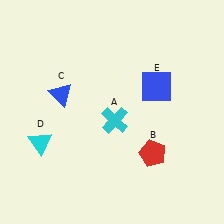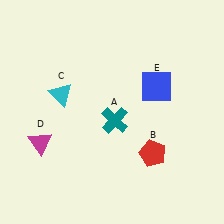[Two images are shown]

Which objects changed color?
A changed from cyan to teal. C changed from blue to cyan. D changed from cyan to magenta.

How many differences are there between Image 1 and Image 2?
There are 3 differences between the two images.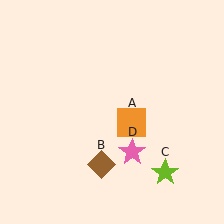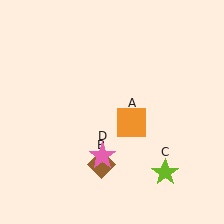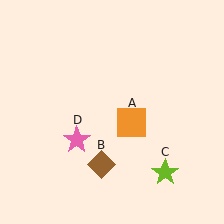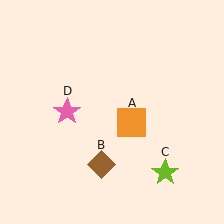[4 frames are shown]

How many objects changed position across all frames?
1 object changed position: pink star (object D).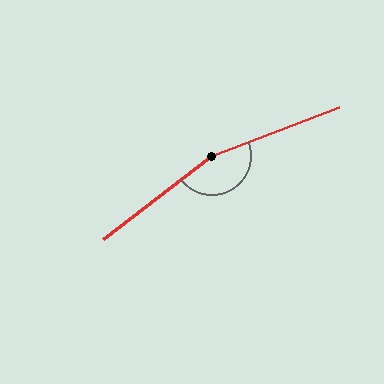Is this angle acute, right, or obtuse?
It is obtuse.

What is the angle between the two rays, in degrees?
Approximately 163 degrees.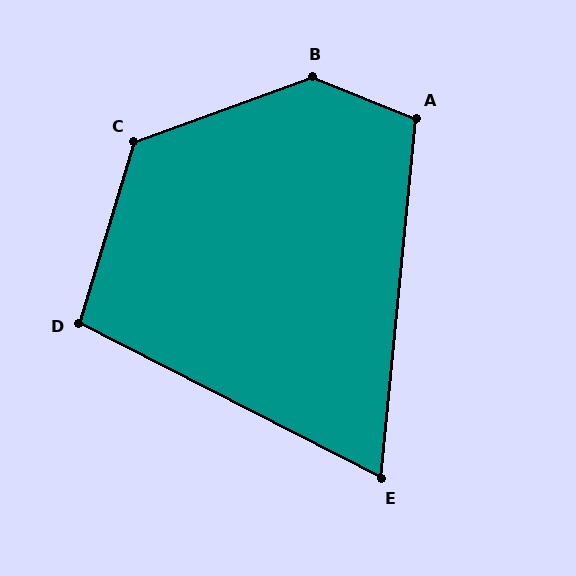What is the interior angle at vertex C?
Approximately 127 degrees (obtuse).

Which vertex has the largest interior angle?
B, at approximately 138 degrees.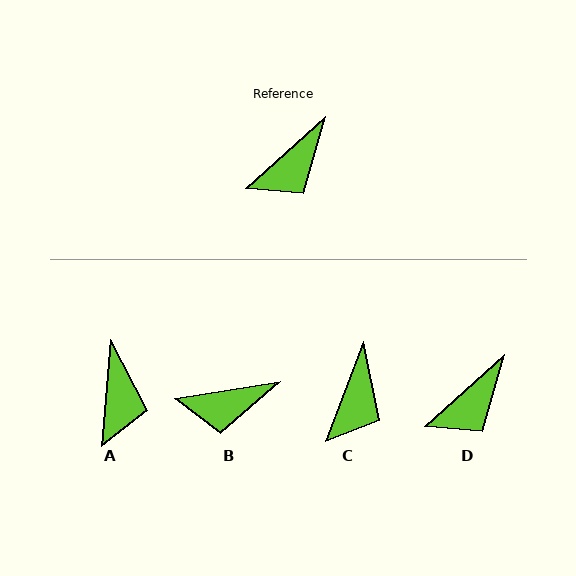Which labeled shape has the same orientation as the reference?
D.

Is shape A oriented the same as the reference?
No, it is off by about 43 degrees.